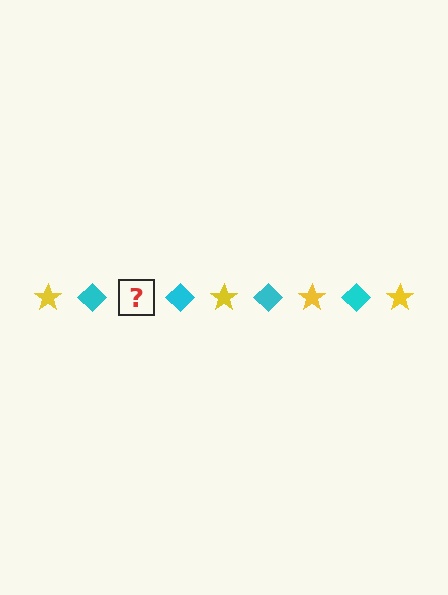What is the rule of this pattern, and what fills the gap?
The rule is that the pattern alternates between yellow star and cyan diamond. The gap should be filled with a yellow star.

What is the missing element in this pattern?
The missing element is a yellow star.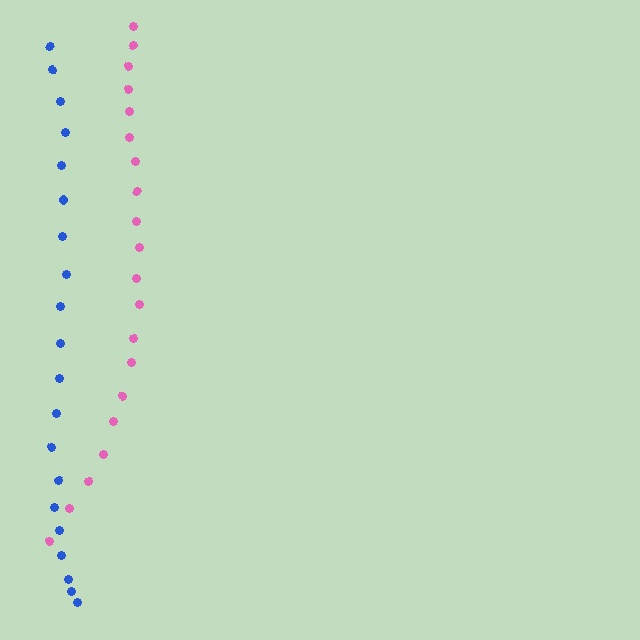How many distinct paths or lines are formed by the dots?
There are 2 distinct paths.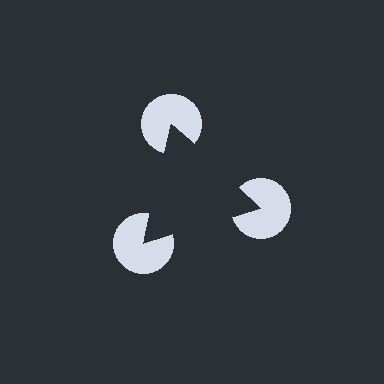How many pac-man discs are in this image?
There are 3 — one at each vertex of the illusory triangle.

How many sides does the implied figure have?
3 sides.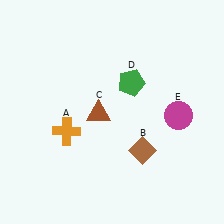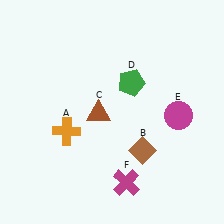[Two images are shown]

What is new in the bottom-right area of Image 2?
A magenta cross (F) was added in the bottom-right area of Image 2.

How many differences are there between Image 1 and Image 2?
There is 1 difference between the two images.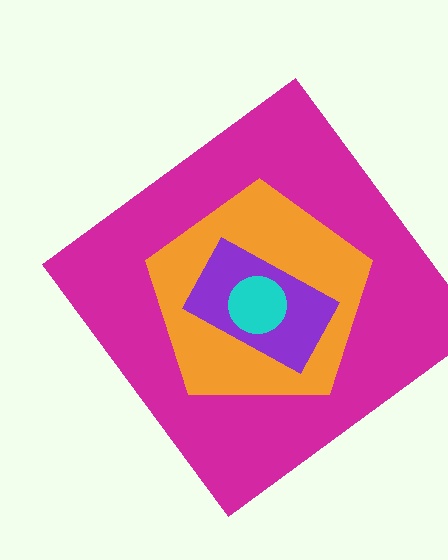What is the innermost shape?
The cyan circle.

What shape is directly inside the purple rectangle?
The cyan circle.